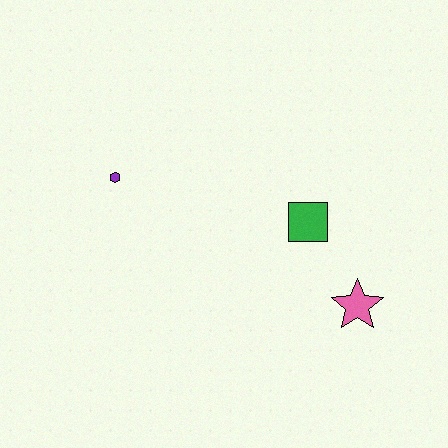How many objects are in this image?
There are 3 objects.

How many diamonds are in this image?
There are no diamonds.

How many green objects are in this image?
There is 1 green object.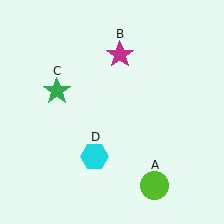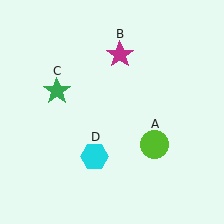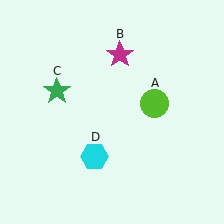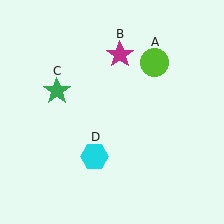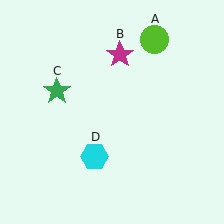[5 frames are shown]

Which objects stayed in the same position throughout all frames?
Magenta star (object B) and green star (object C) and cyan hexagon (object D) remained stationary.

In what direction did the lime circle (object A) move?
The lime circle (object A) moved up.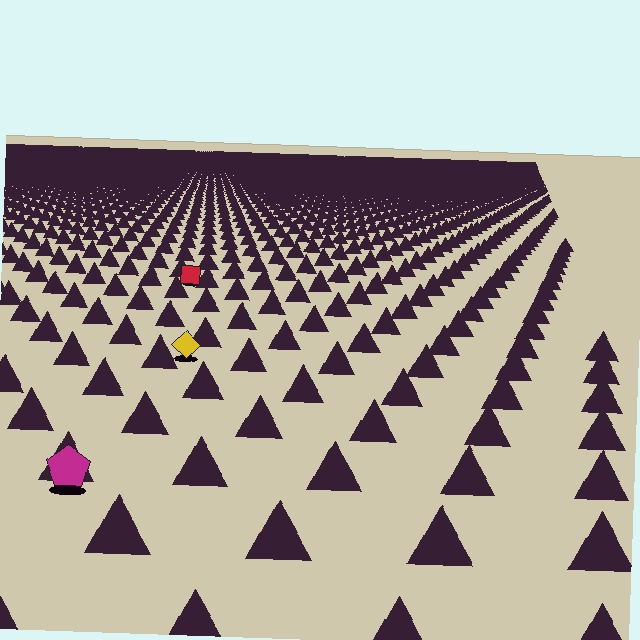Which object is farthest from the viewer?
The red square is farthest from the viewer. It appears smaller and the ground texture around it is denser.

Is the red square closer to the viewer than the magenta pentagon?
No. The magenta pentagon is closer — you can tell from the texture gradient: the ground texture is coarser near it.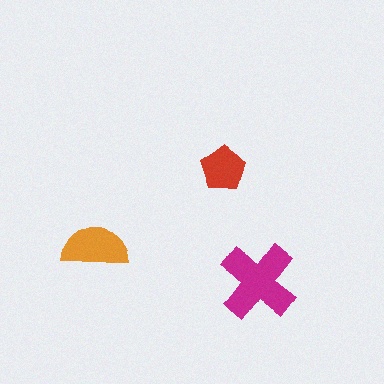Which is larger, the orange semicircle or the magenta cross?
The magenta cross.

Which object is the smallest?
The red pentagon.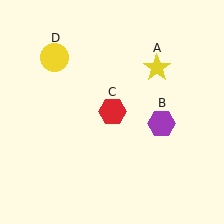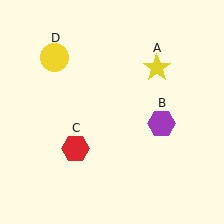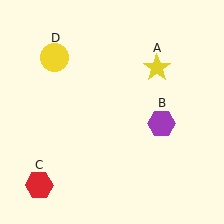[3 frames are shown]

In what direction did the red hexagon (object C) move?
The red hexagon (object C) moved down and to the left.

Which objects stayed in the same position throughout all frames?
Yellow star (object A) and purple hexagon (object B) and yellow circle (object D) remained stationary.